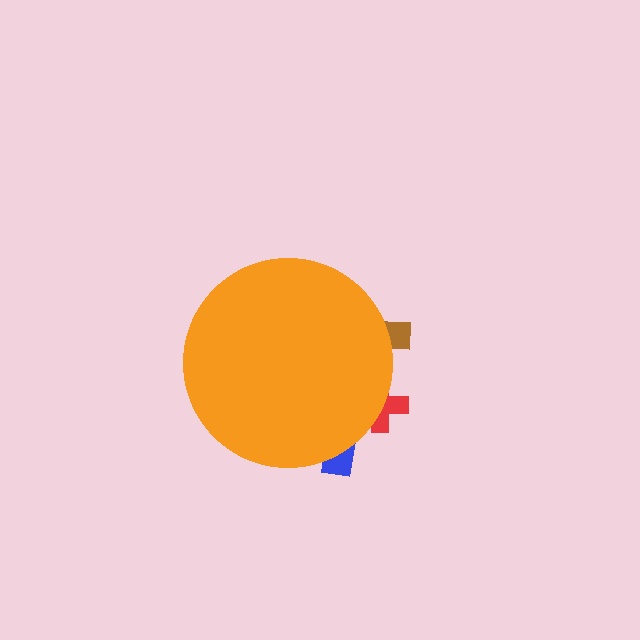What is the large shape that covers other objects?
An orange circle.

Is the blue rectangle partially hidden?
Yes, the blue rectangle is partially hidden behind the orange circle.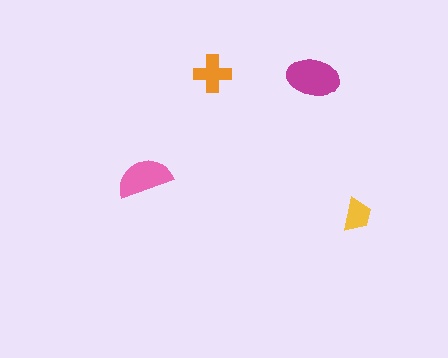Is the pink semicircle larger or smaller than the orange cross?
Larger.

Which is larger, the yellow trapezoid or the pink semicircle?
The pink semicircle.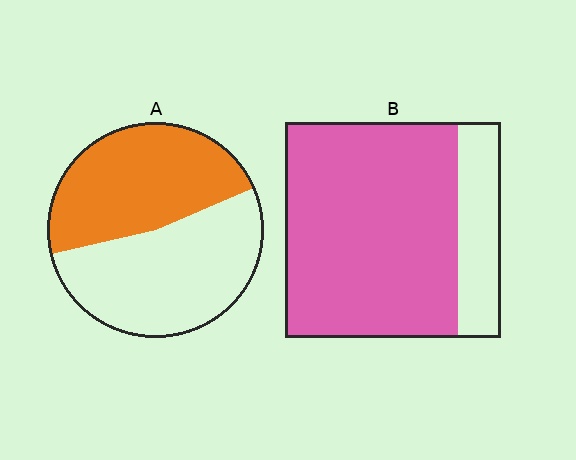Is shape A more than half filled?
Roughly half.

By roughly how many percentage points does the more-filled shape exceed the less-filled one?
By roughly 35 percentage points (B over A).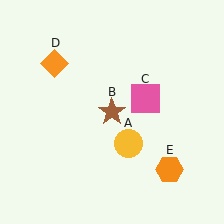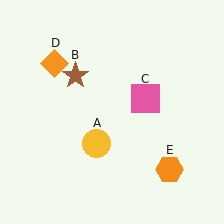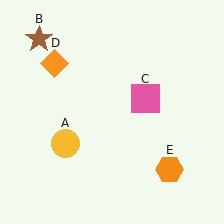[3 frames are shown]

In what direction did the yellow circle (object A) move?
The yellow circle (object A) moved left.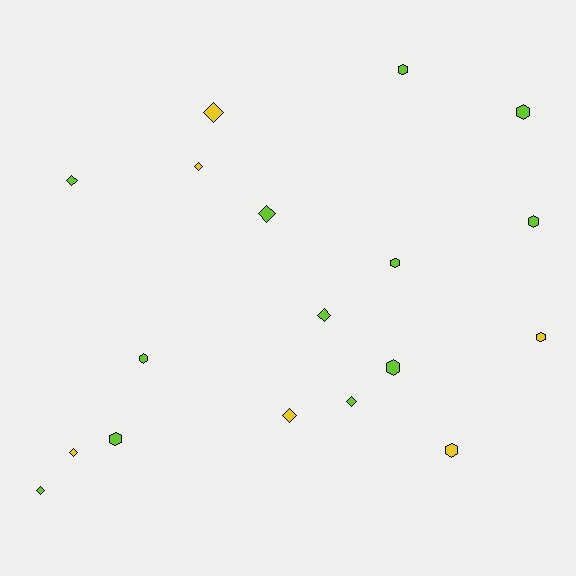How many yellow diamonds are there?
There are 4 yellow diamonds.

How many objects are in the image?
There are 18 objects.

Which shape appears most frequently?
Diamond, with 9 objects.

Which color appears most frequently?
Lime, with 12 objects.